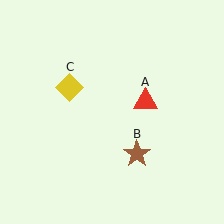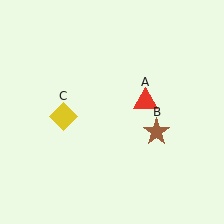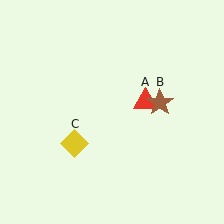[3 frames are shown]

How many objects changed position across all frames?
2 objects changed position: brown star (object B), yellow diamond (object C).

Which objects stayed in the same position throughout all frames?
Red triangle (object A) remained stationary.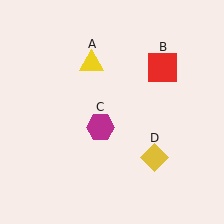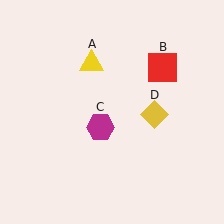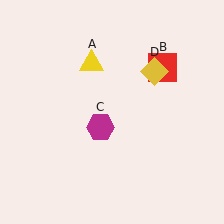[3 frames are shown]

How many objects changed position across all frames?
1 object changed position: yellow diamond (object D).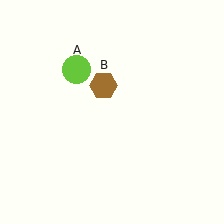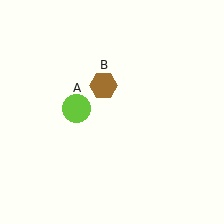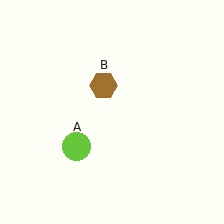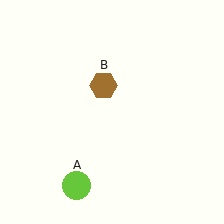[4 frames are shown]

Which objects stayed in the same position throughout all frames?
Brown hexagon (object B) remained stationary.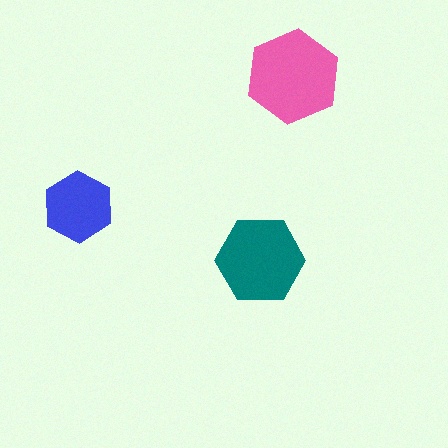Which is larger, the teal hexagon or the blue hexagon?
The teal one.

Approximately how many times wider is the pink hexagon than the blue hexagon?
About 1.5 times wider.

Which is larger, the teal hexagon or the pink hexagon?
The pink one.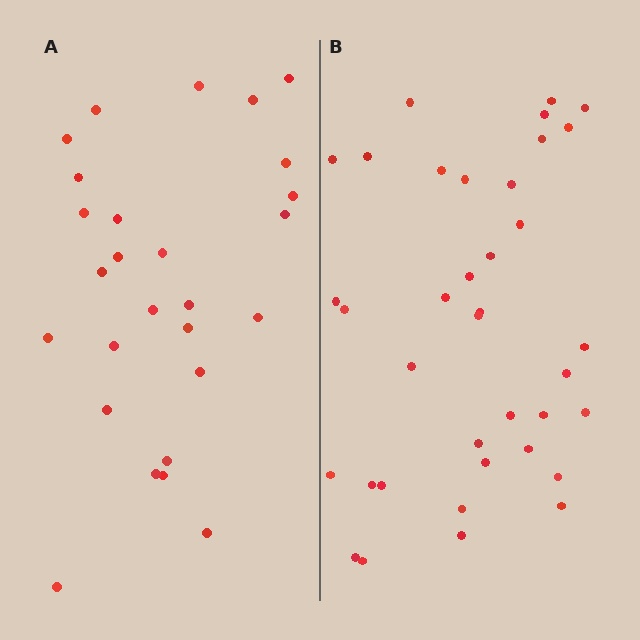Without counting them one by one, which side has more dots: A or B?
Region B (the right region) has more dots.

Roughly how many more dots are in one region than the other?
Region B has roughly 10 or so more dots than region A.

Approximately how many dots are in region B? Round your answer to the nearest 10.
About 40 dots. (The exact count is 37, which rounds to 40.)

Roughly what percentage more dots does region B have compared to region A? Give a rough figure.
About 35% more.